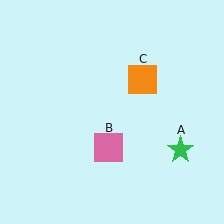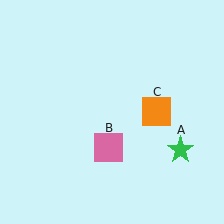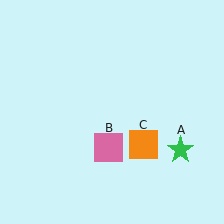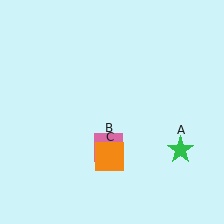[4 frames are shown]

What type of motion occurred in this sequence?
The orange square (object C) rotated clockwise around the center of the scene.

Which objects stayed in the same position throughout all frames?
Green star (object A) and pink square (object B) remained stationary.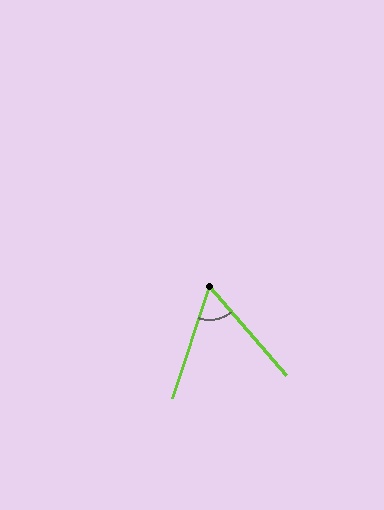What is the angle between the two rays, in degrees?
Approximately 59 degrees.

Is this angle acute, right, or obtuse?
It is acute.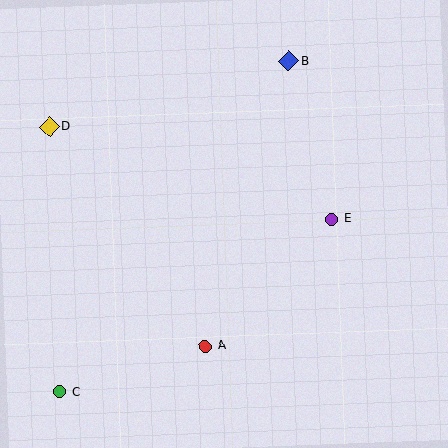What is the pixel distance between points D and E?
The distance between D and E is 297 pixels.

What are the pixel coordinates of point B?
Point B is at (289, 61).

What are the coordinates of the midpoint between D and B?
The midpoint between D and B is at (169, 94).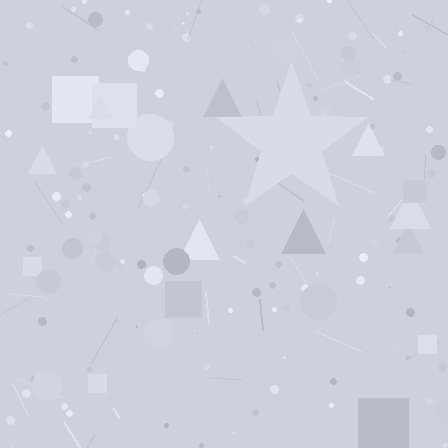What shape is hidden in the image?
A star is hidden in the image.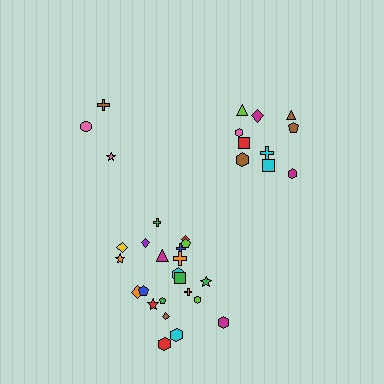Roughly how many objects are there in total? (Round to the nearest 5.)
Roughly 35 objects in total.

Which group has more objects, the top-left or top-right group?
The top-right group.